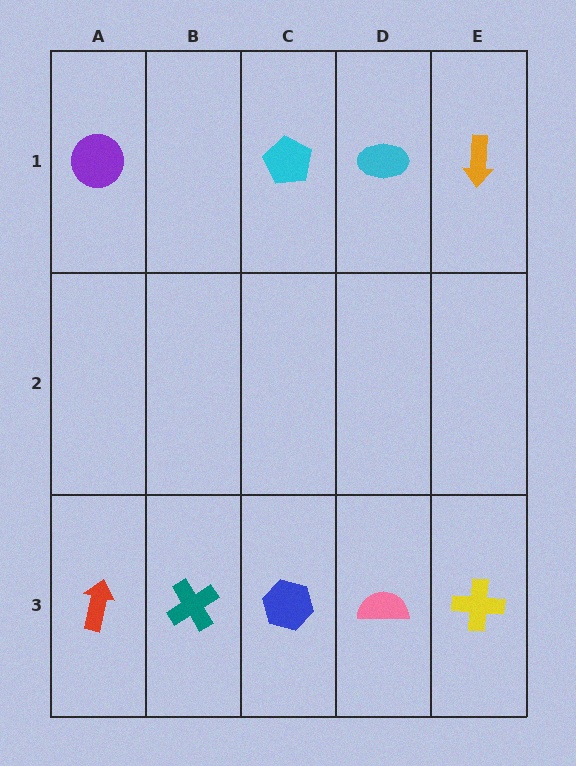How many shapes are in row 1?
4 shapes.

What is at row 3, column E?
A yellow cross.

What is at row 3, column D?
A pink semicircle.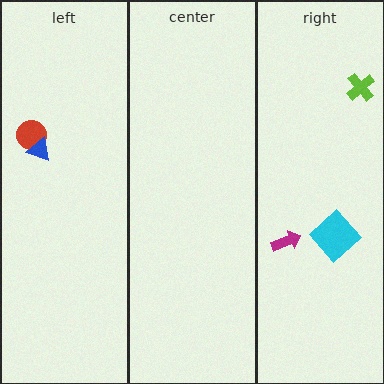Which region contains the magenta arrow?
The right region.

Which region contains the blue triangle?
The left region.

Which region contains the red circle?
The left region.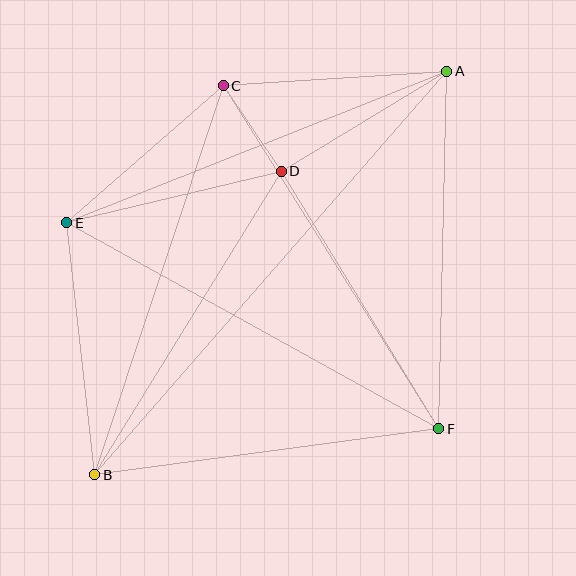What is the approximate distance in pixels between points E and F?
The distance between E and F is approximately 425 pixels.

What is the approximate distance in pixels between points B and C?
The distance between B and C is approximately 410 pixels.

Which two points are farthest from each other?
Points A and B are farthest from each other.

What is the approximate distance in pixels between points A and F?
The distance between A and F is approximately 357 pixels.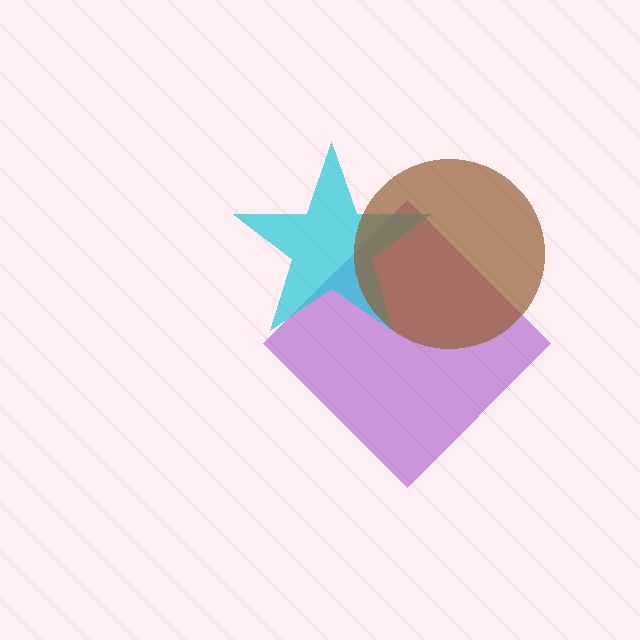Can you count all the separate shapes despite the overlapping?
Yes, there are 3 separate shapes.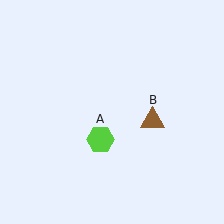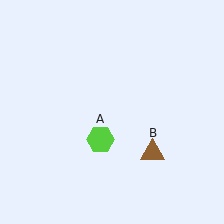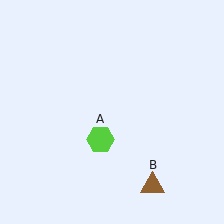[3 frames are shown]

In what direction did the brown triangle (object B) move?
The brown triangle (object B) moved down.